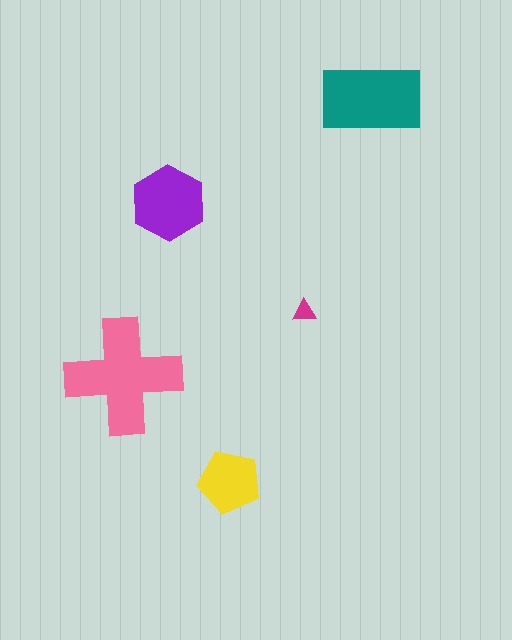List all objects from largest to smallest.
The pink cross, the teal rectangle, the purple hexagon, the yellow pentagon, the magenta triangle.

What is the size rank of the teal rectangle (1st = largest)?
2nd.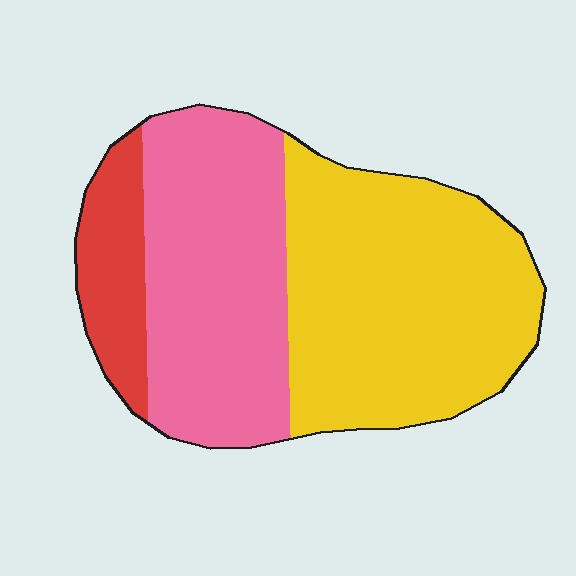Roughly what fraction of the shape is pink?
Pink takes up between a quarter and a half of the shape.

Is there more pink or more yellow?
Yellow.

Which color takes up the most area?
Yellow, at roughly 50%.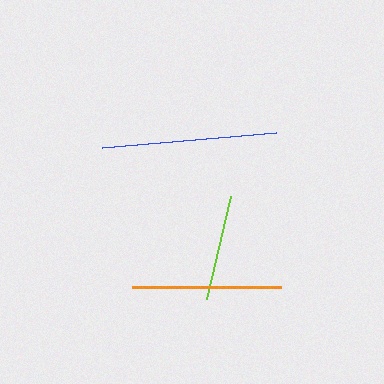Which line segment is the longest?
The blue line is the longest at approximately 174 pixels.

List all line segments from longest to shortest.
From longest to shortest: blue, orange, lime.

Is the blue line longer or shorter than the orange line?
The blue line is longer than the orange line.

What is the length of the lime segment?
The lime segment is approximately 106 pixels long.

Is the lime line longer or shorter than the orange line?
The orange line is longer than the lime line.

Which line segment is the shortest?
The lime line is the shortest at approximately 106 pixels.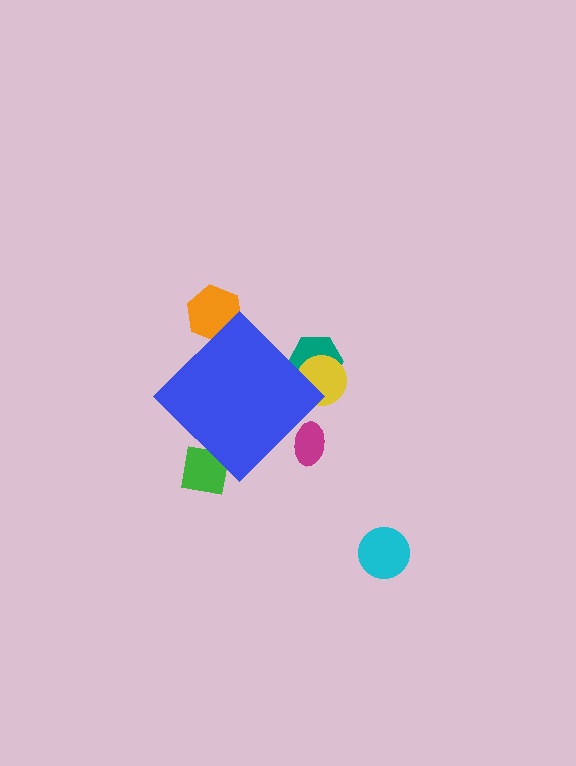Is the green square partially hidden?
Yes, the green square is partially hidden behind the blue diamond.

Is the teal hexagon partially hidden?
Yes, the teal hexagon is partially hidden behind the blue diamond.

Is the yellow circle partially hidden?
Yes, the yellow circle is partially hidden behind the blue diamond.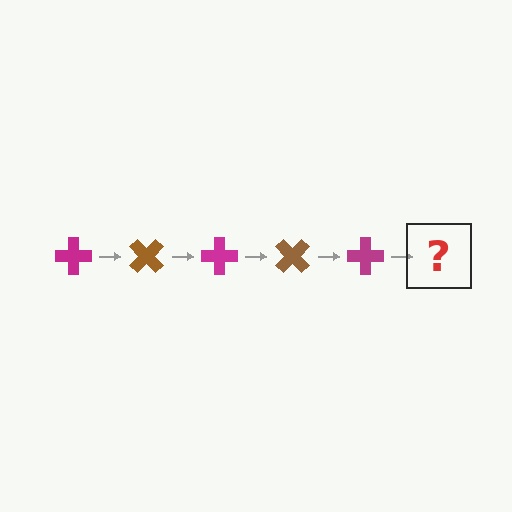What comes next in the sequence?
The next element should be a brown cross, rotated 225 degrees from the start.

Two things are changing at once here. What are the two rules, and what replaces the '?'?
The two rules are that it rotates 45 degrees each step and the color cycles through magenta and brown. The '?' should be a brown cross, rotated 225 degrees from the start.